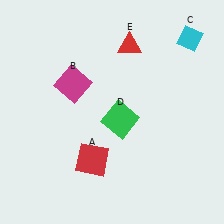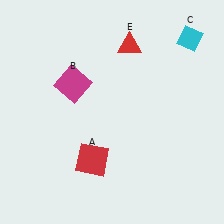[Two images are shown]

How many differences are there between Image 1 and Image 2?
There is 1 difference between the two images.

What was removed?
The green square (D) was removed in Image 2.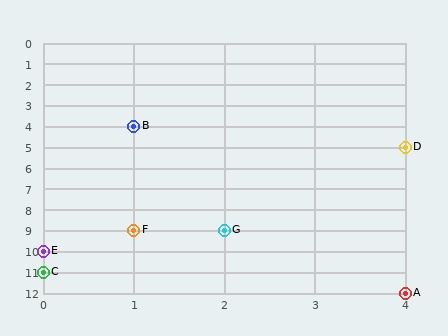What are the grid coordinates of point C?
Point C is at grid coordinates (0, 11).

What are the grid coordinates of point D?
Point D is at grid coordinates (4, 5).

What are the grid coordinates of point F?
Point F is at grid coordinates (1, 9).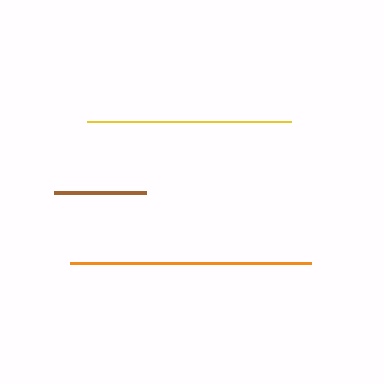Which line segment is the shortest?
The brown line is the shortest at approximately 92 pixels.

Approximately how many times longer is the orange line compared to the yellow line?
The orange line is approximately 1.2 times the length of the yellow line.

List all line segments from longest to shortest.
From longest to shortest: orange, yellow, brown.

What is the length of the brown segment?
The brown segment is approximately 92 pixels long.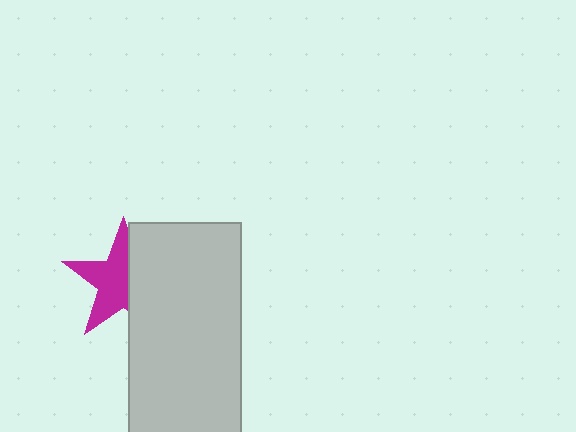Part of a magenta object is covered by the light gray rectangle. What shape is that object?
It is a star.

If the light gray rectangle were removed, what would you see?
You would see the complete magenta star.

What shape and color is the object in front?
The object in front is a light gray rectangle.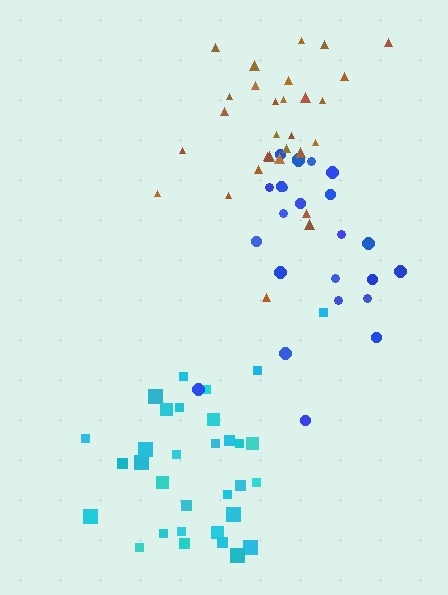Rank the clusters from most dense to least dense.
brown, cyan, blue.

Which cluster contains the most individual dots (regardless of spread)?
Cyan (32).